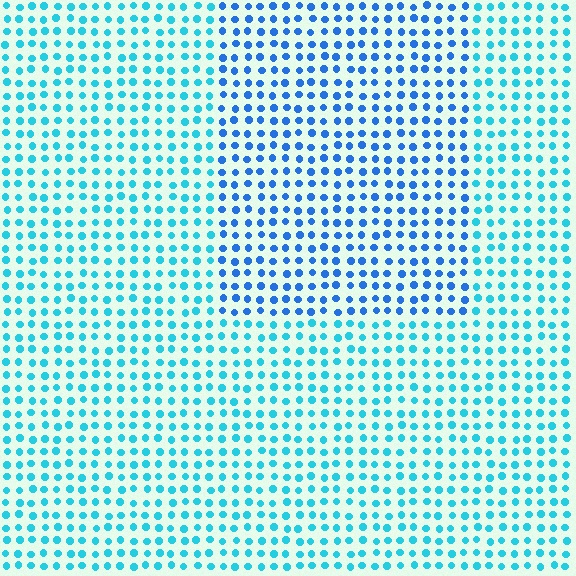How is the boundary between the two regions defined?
The boundary is defined purely by a slight shift in hue (about 30 degrees). Spacing, size, and orientation are identical on both sides.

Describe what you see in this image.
The image is filled with small cyan elements in a uniform arrangement. A rectangle-shaped region is visible where the elements are tinted to a slightly different hue, forming a subtle color boundary.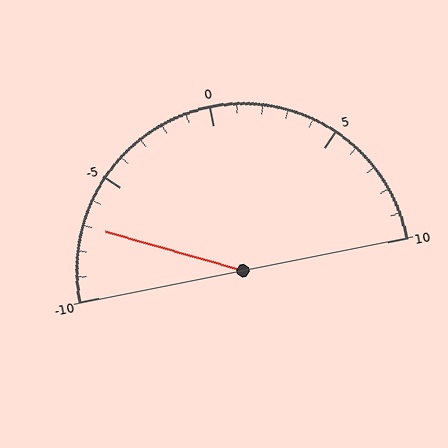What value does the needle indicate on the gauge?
The needle indicates approximately -7.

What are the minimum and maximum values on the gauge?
The gauge ranges from -10 to 10.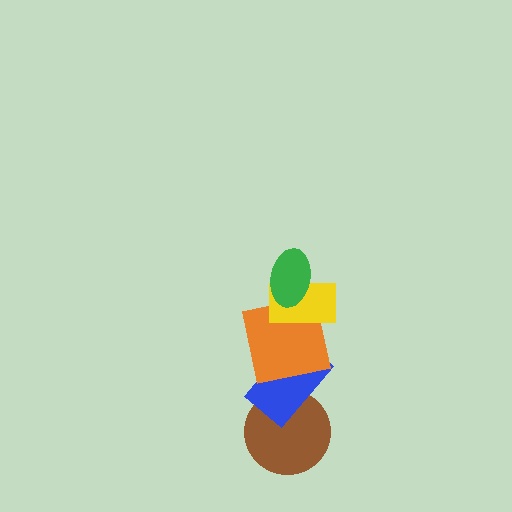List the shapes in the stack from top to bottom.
From top to bottom: the green ellipse, the yellow rectangle, the orange square, the blue rectangle, the brown circle.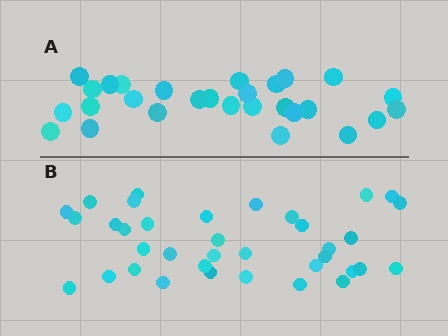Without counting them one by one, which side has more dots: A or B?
Region B (the bottom region) has more dots.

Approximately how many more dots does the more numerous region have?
Region B has roughly 8 or so more dots than region A.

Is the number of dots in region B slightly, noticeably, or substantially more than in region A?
Region B has noticeably more, but not dramatically so. The ratio is roughly 1.3 to 1.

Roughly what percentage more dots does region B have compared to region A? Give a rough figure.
About 30% more.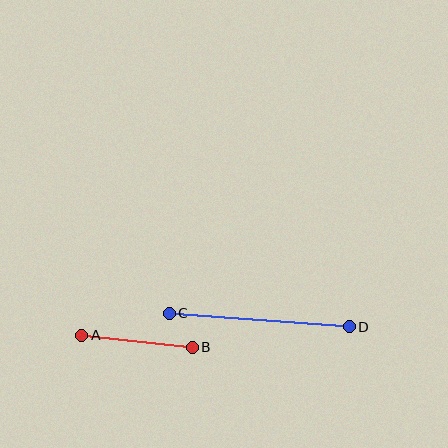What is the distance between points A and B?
The distance is approximately 112 pixels.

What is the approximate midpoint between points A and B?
The midpoint is at approximately (137, 341) pixels.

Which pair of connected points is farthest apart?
Points C and D are farthest apart.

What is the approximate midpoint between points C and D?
The midpoint is at approximately (259, 320) pixels.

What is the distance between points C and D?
The distance is approximately 180 pixels.